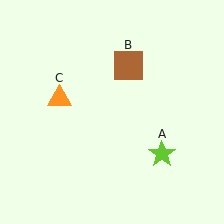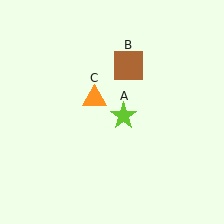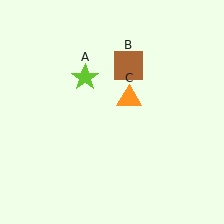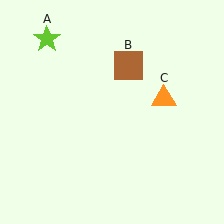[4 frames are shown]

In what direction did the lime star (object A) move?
The lime star (object A) moved up and to the left.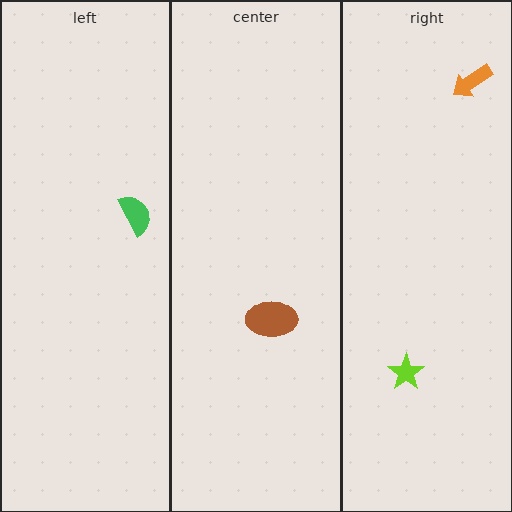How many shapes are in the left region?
1.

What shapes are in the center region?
The brown ellipse.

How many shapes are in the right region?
2.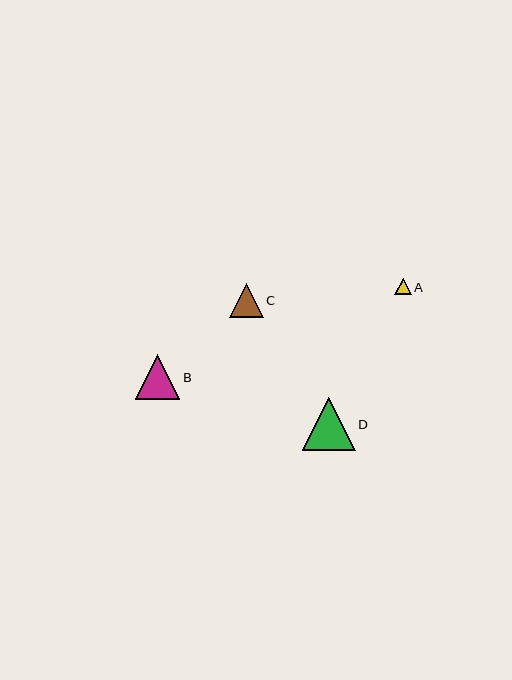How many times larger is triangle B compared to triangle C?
Triangle B is approximately 1.3 times the size of triangle C.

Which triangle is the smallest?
Triangle A is the smallest with a size of approximately 17 pixels.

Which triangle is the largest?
Triangle D is the largest with a size of approximately 53 pixels.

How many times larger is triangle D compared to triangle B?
Triangle D is approximately 1.2 times the size of triangle B.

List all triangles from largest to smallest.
From largest to smallest: D, B, C, A.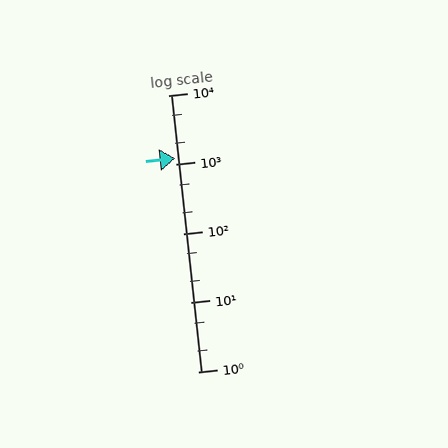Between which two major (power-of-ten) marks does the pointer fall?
The pointer is between 1000 and 10000.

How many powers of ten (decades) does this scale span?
The scale spans 4 decades, from 1 to 10000.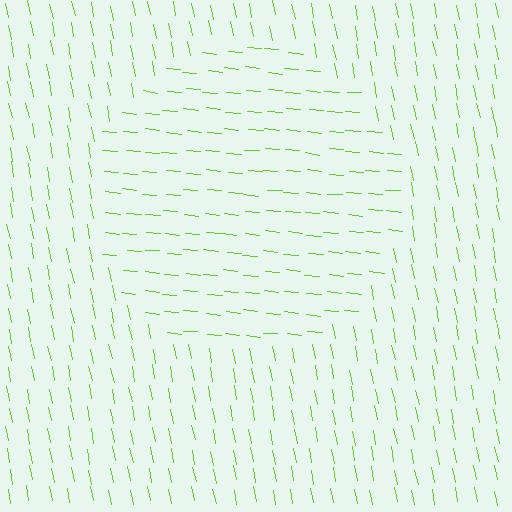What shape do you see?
I see a circle.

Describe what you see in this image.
The image is filled with small lime line segments. A circle region in the image has lines oriented differently from the surrounding lines, creating a visible texture boundary.